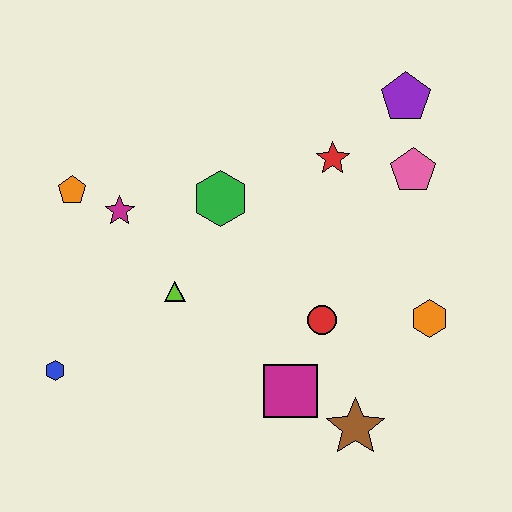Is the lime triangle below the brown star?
No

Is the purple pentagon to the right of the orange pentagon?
Yes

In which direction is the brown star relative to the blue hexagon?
The brown star is to the right of the blue hexagon.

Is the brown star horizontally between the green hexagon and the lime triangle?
No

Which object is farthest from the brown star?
The orange pentagon is farthest from the brown star.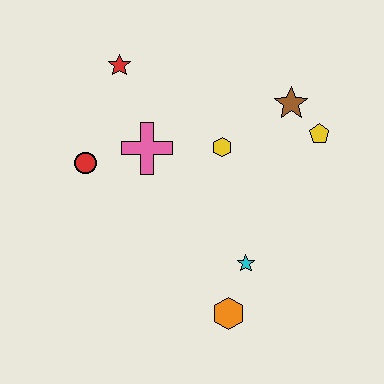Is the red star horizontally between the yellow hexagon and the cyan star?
No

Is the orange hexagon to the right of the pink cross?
Yes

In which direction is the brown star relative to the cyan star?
The brown star is above the cyan star.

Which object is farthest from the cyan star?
The red star is farthest from the cyan star.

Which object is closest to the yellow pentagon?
The brown star is closest to the yellow pentagon.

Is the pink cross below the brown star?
Yes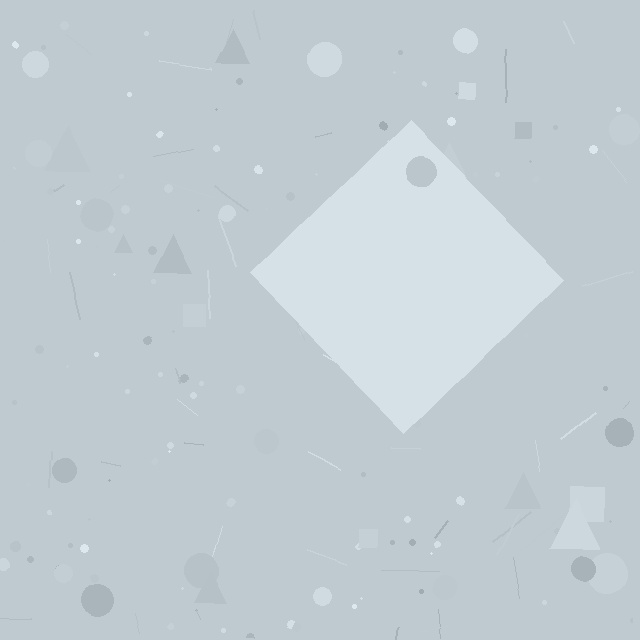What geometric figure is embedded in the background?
A diamond is embedded in the background.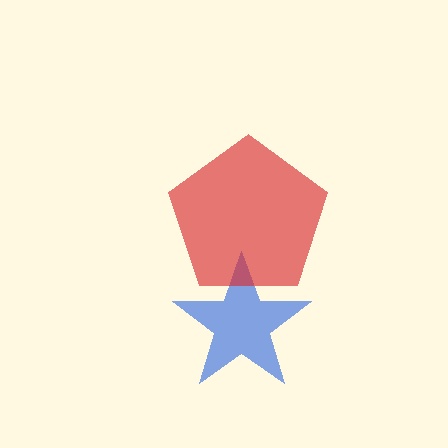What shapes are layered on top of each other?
The layered shapes are: a blue star, a red pentagon.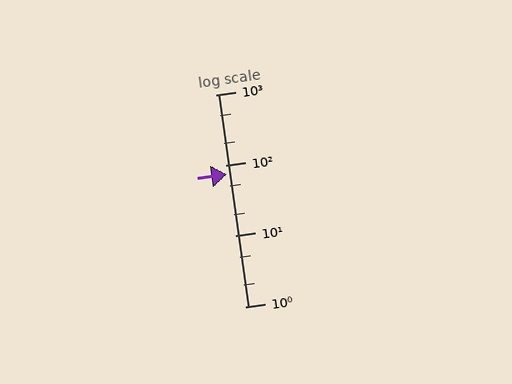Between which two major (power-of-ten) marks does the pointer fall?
The pointer is between 10 and 100.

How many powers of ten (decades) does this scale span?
The scale spans 3 decades, from 1 to 1000.